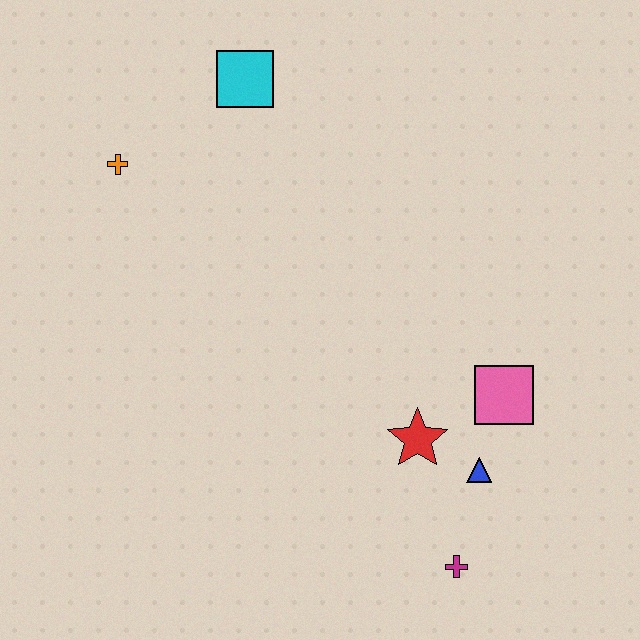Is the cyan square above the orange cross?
Yes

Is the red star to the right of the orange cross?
Yes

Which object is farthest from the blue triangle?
The orange cross is farthest from the blue triangle.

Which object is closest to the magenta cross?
The blue triangle is closest to the magenta cross.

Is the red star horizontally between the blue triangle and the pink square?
No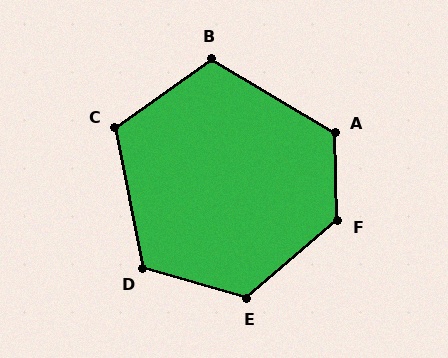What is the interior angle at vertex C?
Approximately 114 degrees (obtuse).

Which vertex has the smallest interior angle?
B, at approximately 114 degrees.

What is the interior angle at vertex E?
Approximately 124 degrees (obtuse).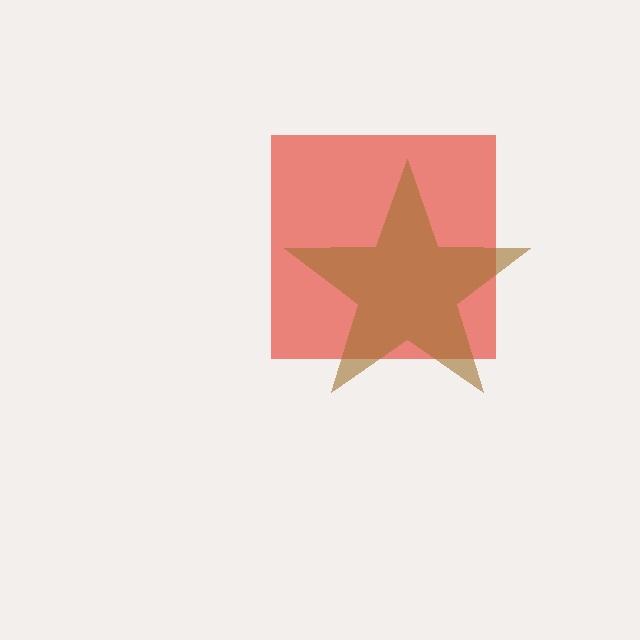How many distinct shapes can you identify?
There are 2 distinct shapes: a red square, a brown star.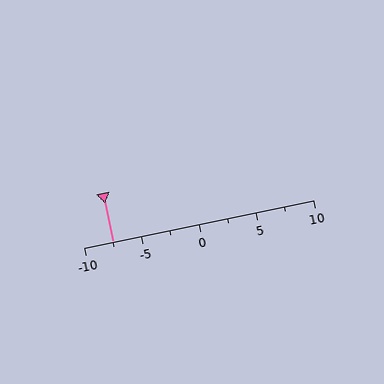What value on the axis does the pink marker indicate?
The marker indicates approximately -7.5.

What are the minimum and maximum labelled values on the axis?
The axis runs from -10 to 10.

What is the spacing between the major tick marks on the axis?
The major ticks are spaced 5 apart.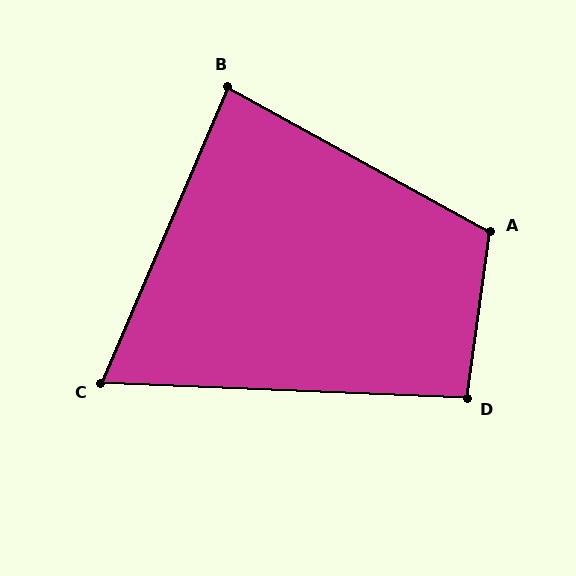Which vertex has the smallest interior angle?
C, at approximately 69 degrees.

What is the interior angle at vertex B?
Approximately 84 degrees (acute).